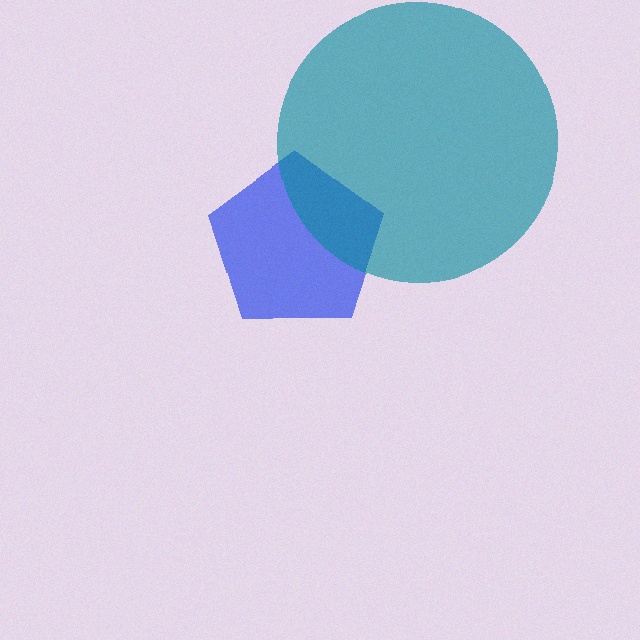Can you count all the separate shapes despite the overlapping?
Yes, there are 2 separate shapes.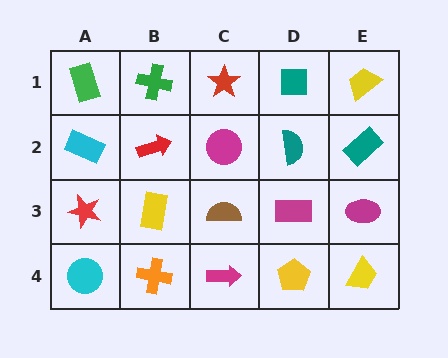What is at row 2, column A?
A cyan rectangle.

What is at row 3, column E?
A magenta ellipse.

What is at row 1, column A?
A green rectangle.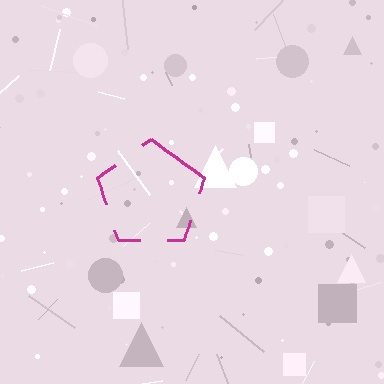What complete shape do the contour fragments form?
The contour fragments form a pentagon.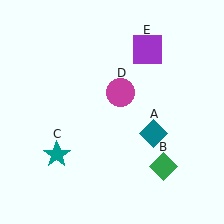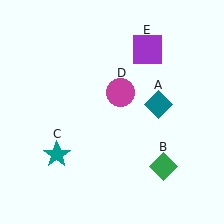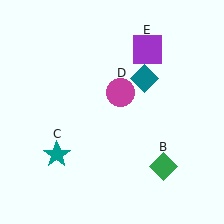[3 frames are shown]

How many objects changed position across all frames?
1 object changed position: teal diamond (object A).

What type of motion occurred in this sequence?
The teal diamond (object A) rotated counterclockwise around the center of the scene.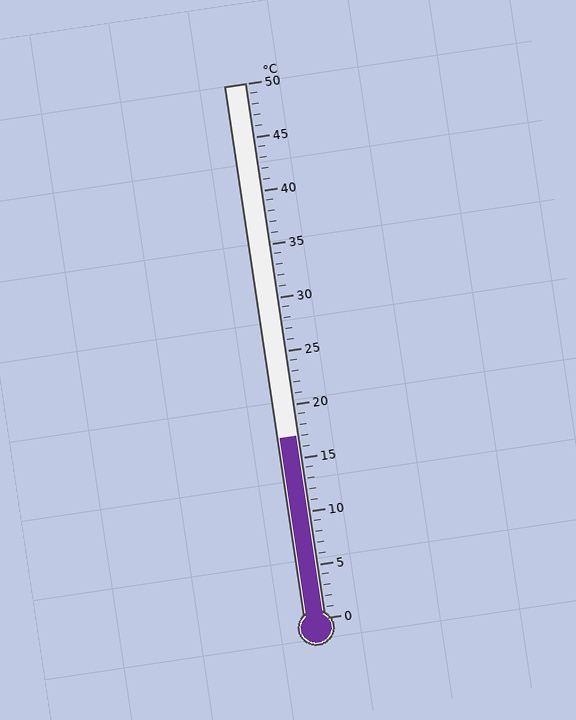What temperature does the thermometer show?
The thermometer shows approximately 17°C.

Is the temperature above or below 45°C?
The temperature is below 45°C.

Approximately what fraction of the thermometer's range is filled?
The thermometer is filled to approximately 35% of its range.